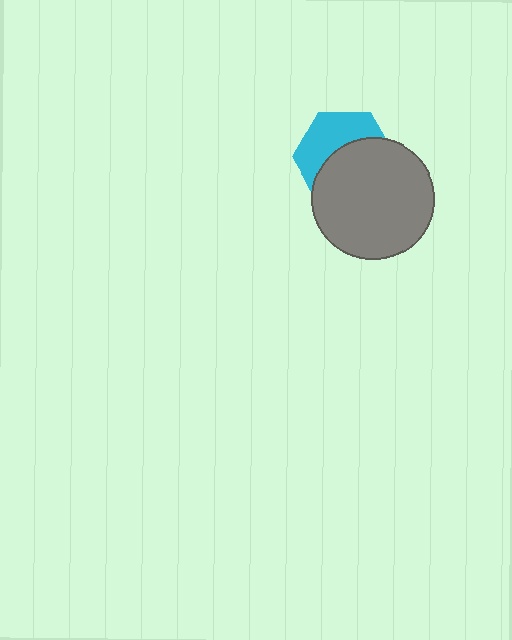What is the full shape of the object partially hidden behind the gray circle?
The partially hidden object is a cyan hexagon.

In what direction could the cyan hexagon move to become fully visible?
The cyan hexagon could move up. That would shift it out from behind the gray circle entirely.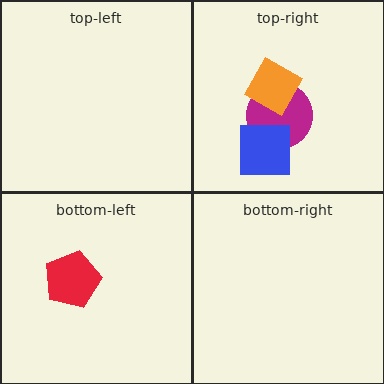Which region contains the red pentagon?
The bottom-left region.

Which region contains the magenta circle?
The top-right region.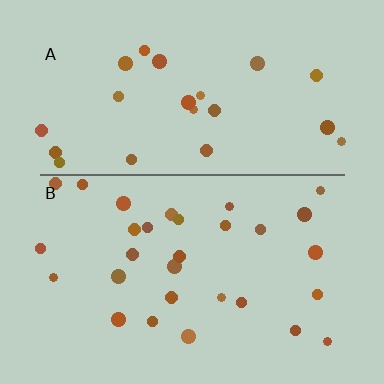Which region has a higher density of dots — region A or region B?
B (the bottom).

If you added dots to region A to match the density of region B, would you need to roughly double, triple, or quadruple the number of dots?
Approximately double.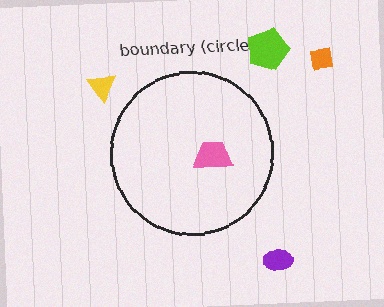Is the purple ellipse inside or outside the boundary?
Outside.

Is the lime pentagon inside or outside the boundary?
Outside.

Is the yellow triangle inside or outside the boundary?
Outside.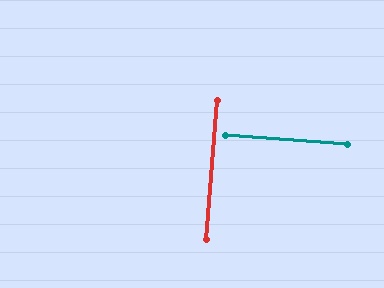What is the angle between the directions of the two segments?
Approximately 90 degrees.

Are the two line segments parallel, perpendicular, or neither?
Perpendicular — they meet at approximately 90°.